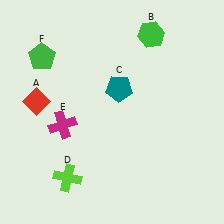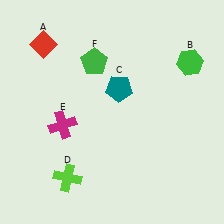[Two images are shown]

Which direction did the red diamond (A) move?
The red diamond (A) moved up.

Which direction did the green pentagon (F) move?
The green pentagon (F) moved right.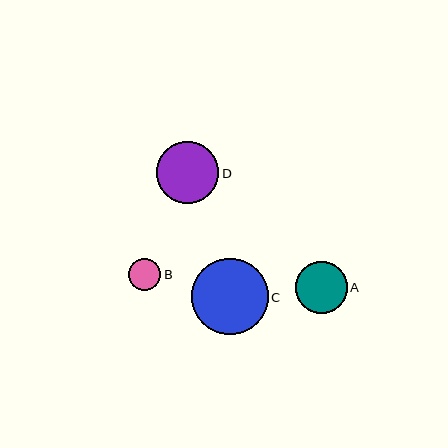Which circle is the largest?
Circle C is the largest with a size of approximately 76 pixels.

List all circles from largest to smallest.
From largest to smallest: C, D, A, B.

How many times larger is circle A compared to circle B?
Circle A is approximately 1.6 times the size of circle B.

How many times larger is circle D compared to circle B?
Circle D is approximately 1.9 times the size of circle B.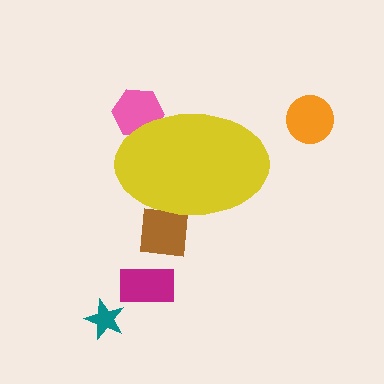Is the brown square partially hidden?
Yes, the brown square is partially hidden behind the yellow ellipse.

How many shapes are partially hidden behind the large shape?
2 shapes are partially hidden.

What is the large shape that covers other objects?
A yellow ellipse.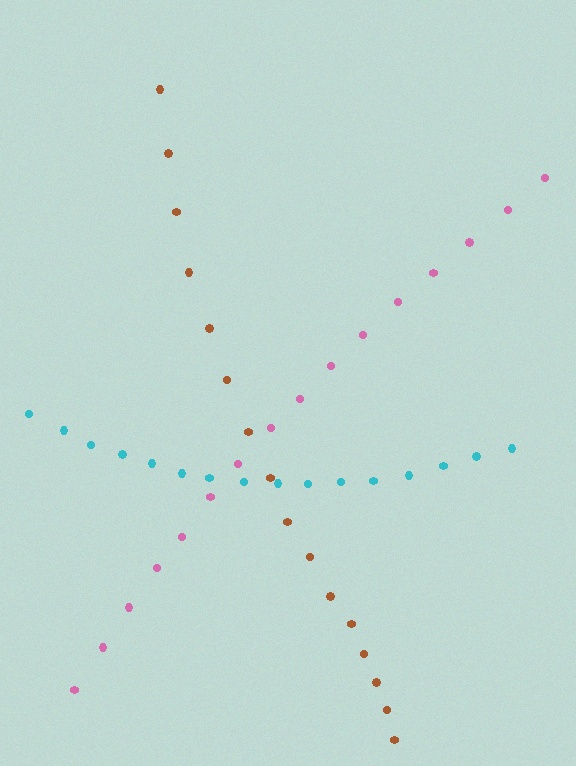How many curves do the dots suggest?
There are 3 distinct paths.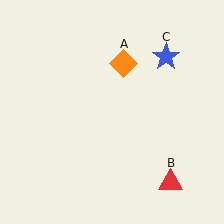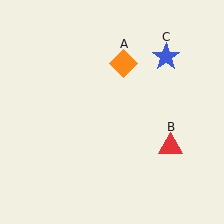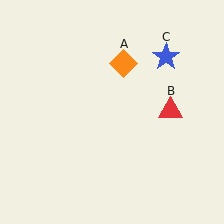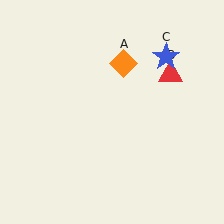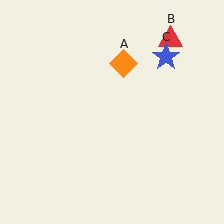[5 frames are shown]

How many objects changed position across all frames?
1 object changed position: red triangle (object B).